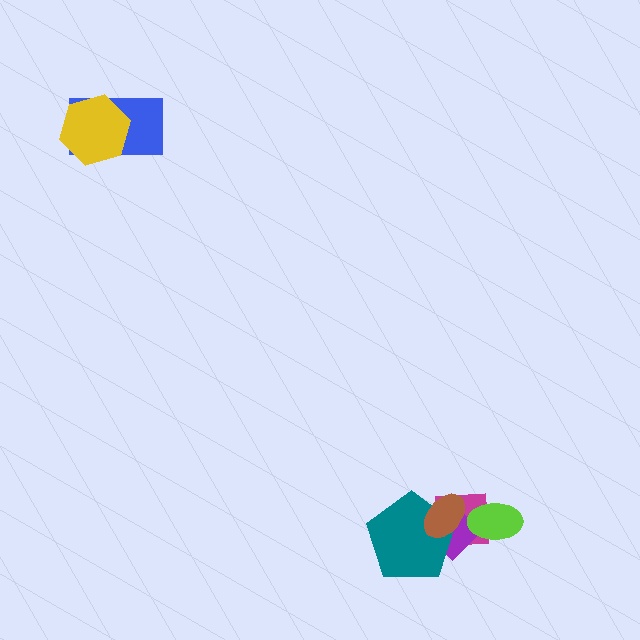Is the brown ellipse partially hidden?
No, no other shape covers it.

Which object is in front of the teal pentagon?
The brown ellipse is in front of the teal pentagon.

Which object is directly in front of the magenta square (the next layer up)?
The purple diamond is directly in front of the magenta square.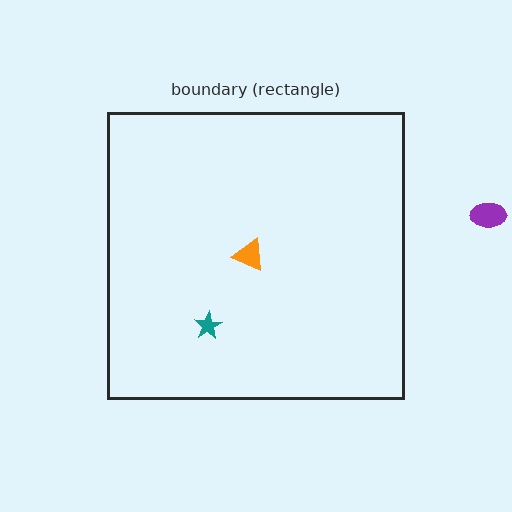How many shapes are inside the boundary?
2 inside, 1 outside.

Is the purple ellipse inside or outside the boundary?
Outside.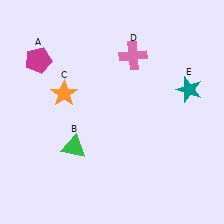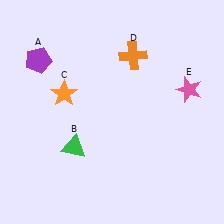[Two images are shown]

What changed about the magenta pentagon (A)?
In Image 1, A is magenta. In Image 2, it changed to purple.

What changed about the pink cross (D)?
In Image 1, D is pink. In Image 2, it changed to orange.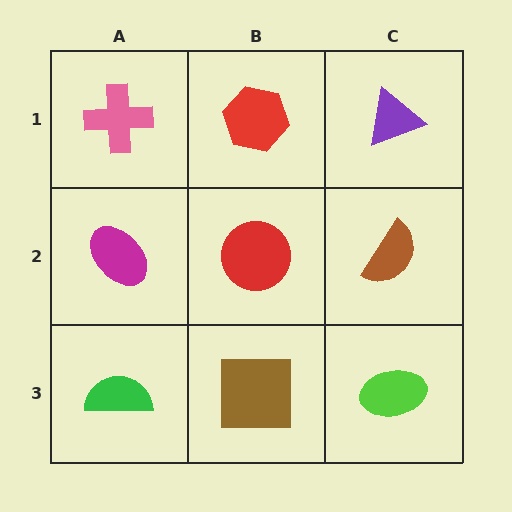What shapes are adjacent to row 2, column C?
A purple triangle (row 1, column C), a lime ellipse (row 3, column C), a red circle (row 2, column B).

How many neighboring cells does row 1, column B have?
3.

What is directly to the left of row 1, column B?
A pink cross.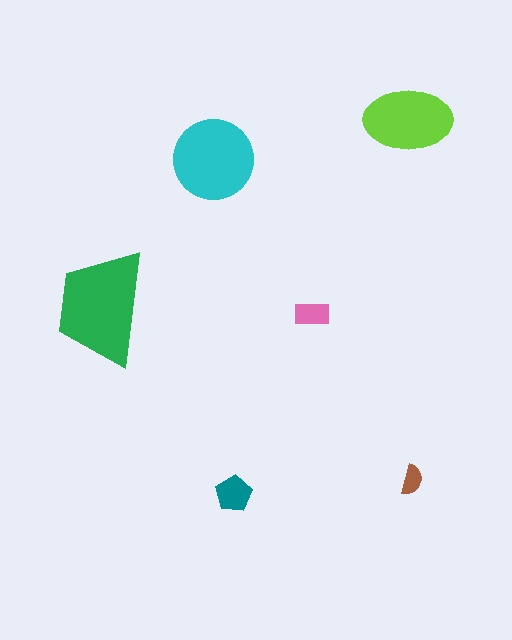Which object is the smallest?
The brown semicircle.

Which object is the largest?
The green trapezoid.